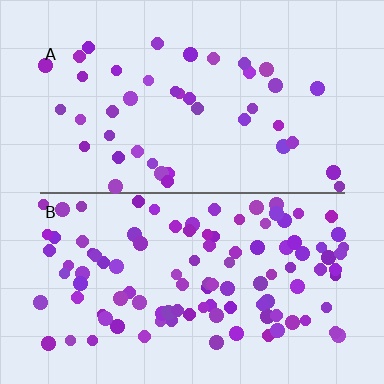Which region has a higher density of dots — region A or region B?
B (the bottom).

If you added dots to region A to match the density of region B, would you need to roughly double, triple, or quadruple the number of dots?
Approximately triple.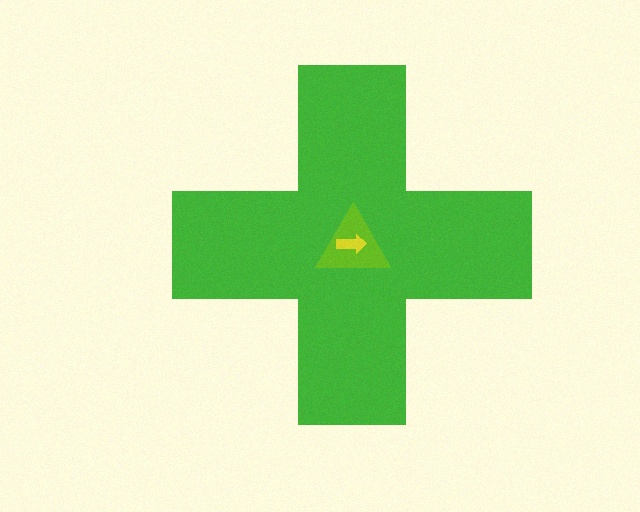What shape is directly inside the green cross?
The lime triangle.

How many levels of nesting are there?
3.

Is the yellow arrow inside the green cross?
Yes.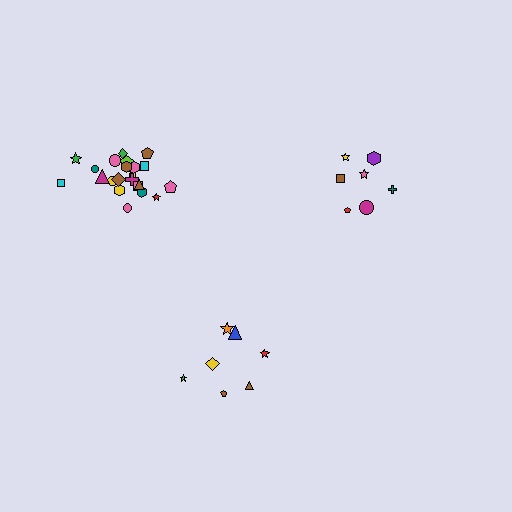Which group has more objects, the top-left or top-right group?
The top-left group.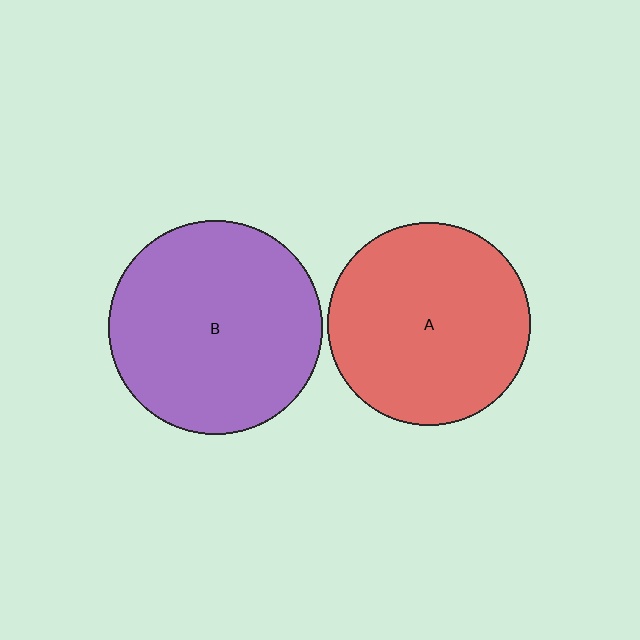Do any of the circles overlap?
No, none of the circles overlap.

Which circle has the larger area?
Circle B (purple).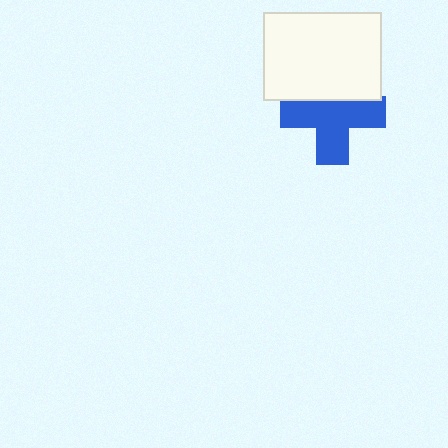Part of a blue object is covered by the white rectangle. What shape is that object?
It is a cross.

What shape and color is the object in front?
The object in front is a white rectangle.